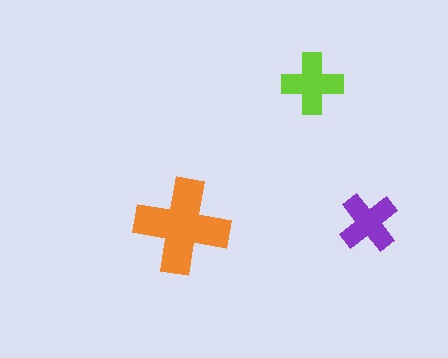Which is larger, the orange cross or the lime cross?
The orange one.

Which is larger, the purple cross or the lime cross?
The lime one.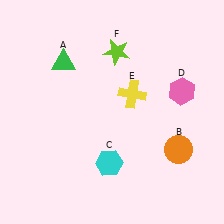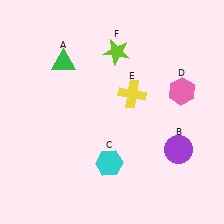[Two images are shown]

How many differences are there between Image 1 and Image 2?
There is 1 difference between the two images.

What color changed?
The circle (B) changed from orange in Image 1 to purple in Image 2.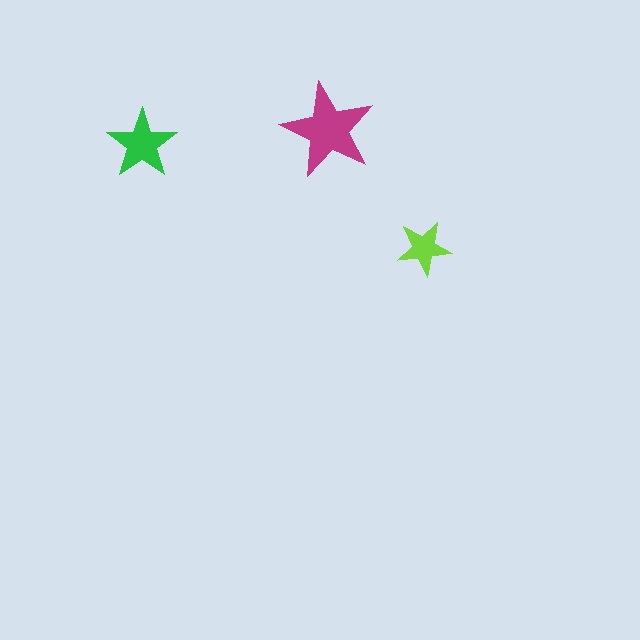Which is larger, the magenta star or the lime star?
The magenta one.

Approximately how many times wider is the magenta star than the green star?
About 1.5 times wider.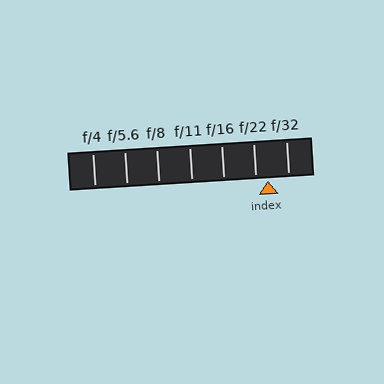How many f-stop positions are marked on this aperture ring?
There are 7 f-stop positions marked.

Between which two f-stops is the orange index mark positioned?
The index mark is between f/22 and f/32.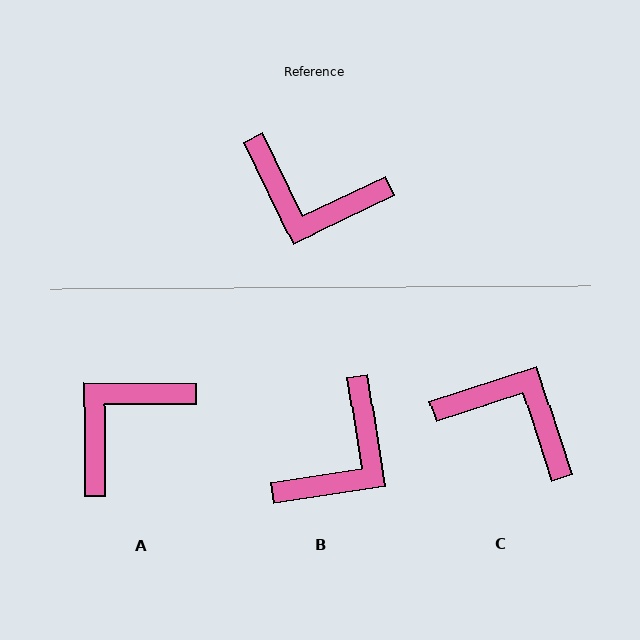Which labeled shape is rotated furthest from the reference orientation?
C, about 172 degrees away.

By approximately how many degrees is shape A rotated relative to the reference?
Approximately 116 degrees clockwise.